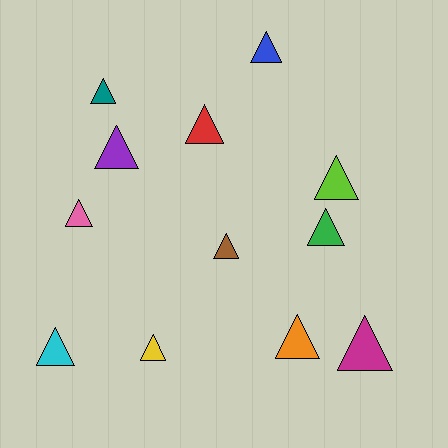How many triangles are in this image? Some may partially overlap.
There are 12 triangles.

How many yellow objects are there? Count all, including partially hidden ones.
There is 1 yellow object.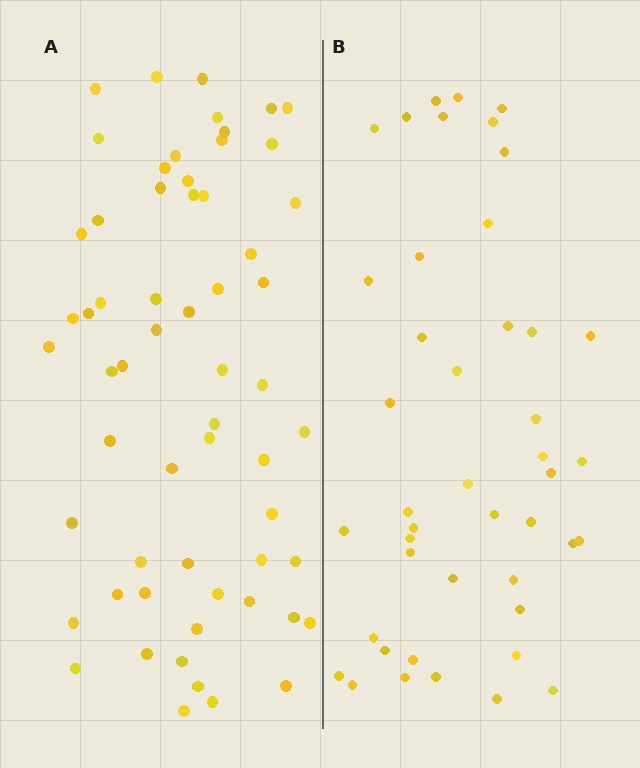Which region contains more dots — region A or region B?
Region A (the left region) has more dots.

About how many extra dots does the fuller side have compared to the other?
Region A has approximately 15 more dots than region B.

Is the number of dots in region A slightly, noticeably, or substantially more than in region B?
Region A has noticeably more, but not dramatically so. The ratio is roughly 1.4 to 1.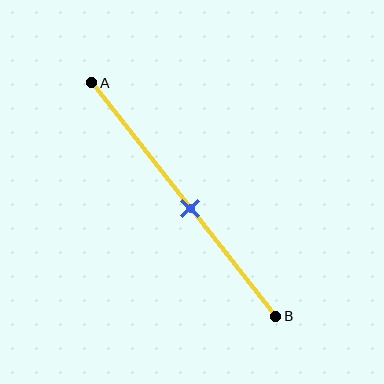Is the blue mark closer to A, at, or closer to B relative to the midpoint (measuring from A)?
The blue mark is closer to point B than the midpoint of segment AB.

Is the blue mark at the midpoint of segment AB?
No, the mark is at about 55% from A, not at the 50% midpoint.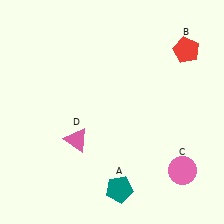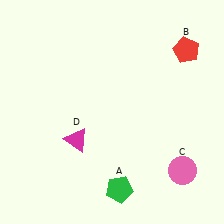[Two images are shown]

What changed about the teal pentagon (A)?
In Image 1, A is teal. In Image 2, it changed to green.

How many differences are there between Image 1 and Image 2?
There are 2 differences between the two images.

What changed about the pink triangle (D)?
In Image 1, D is pink. In Image 2, it changed to magenta.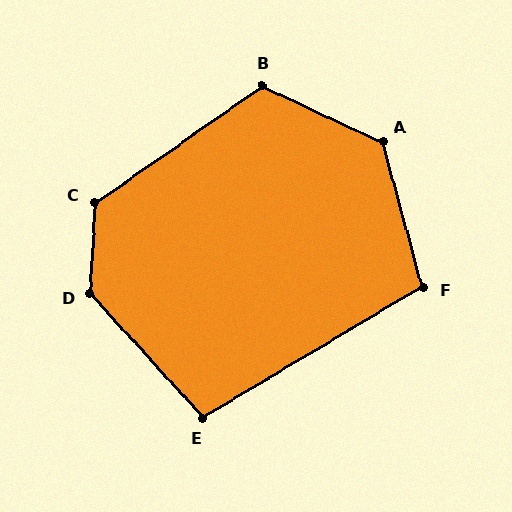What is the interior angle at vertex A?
Approximately 131 degrees (obtuse).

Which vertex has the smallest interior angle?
E, at approximately 102 degrees.